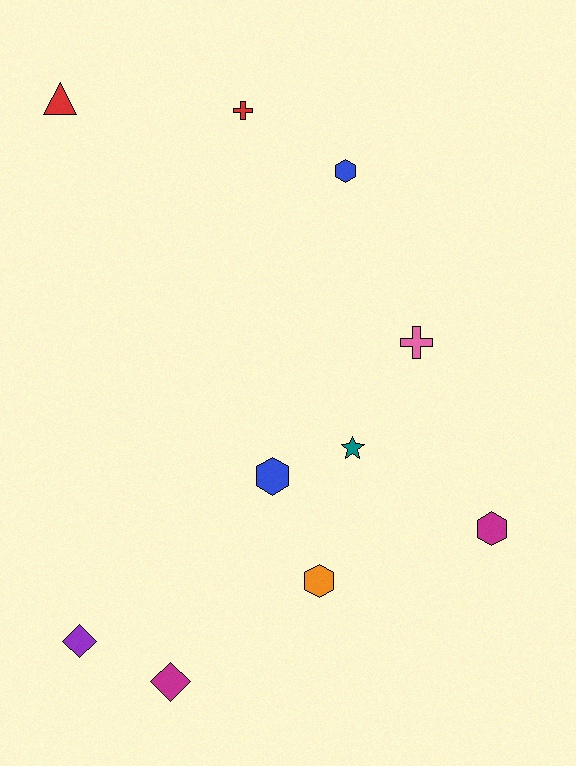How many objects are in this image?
There are 10 objects.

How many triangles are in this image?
There is 1 triangle.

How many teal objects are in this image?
There is 1 teal object.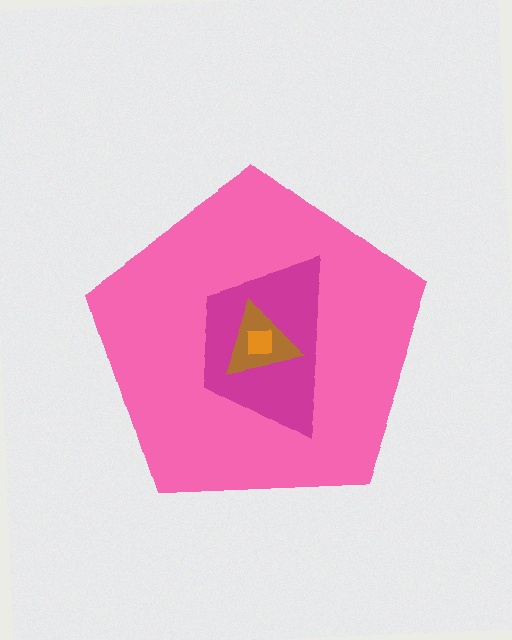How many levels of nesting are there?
4.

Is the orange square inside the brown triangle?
Yes.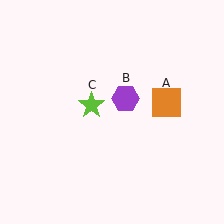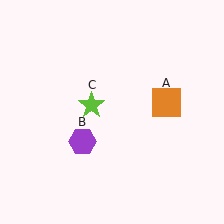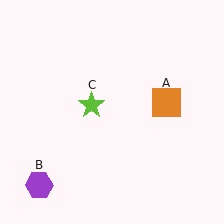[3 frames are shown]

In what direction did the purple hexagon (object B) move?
The purple hexagon (object B) moved down and to the left.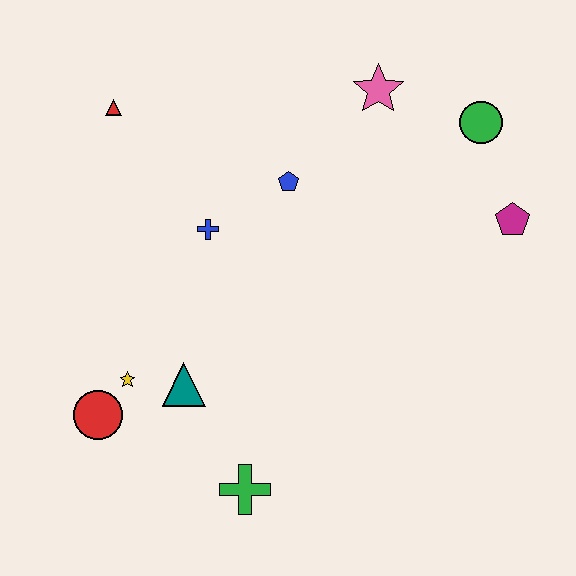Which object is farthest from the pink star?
The red circle is farthest from the pink star.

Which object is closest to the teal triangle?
The yellow star is closest to the teal triangle.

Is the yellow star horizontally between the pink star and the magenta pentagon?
No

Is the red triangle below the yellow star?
No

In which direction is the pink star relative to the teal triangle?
The pink star is above the teal triangle.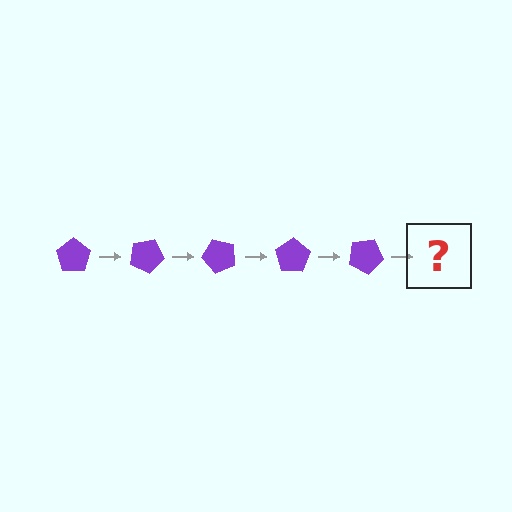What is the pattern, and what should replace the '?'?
The pattern is that the pentagon rotates 25 degrees each step. The '?' should be a purple pentagon rotated 125 degrees.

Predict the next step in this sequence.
The next step is a purple pentagon rotated 125 degrees.